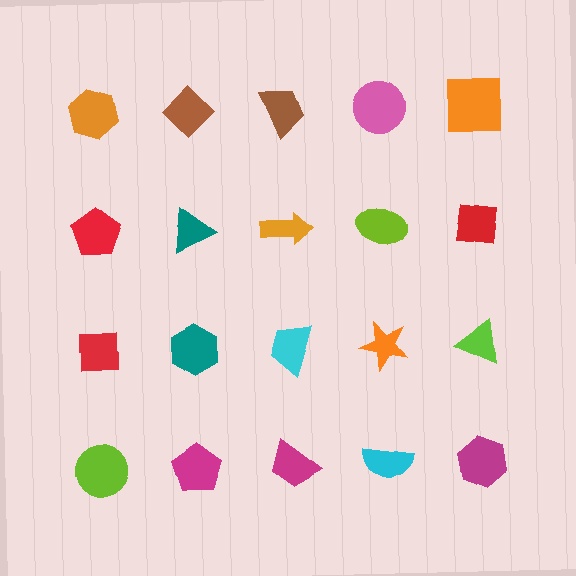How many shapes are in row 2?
5 shapes.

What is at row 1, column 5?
An orange square.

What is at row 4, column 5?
A magenta hexagon.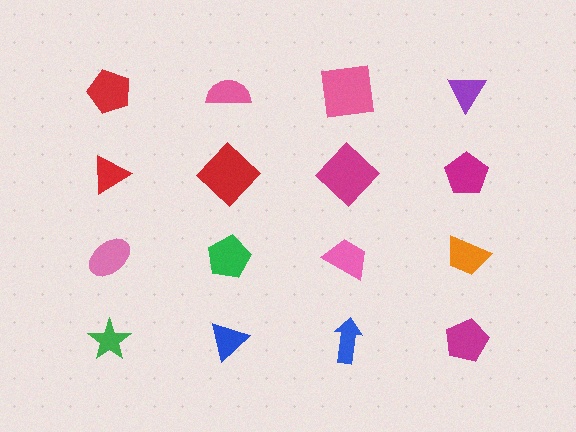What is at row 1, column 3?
A pink square.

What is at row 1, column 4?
A purple triangle.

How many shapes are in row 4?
4 shapes.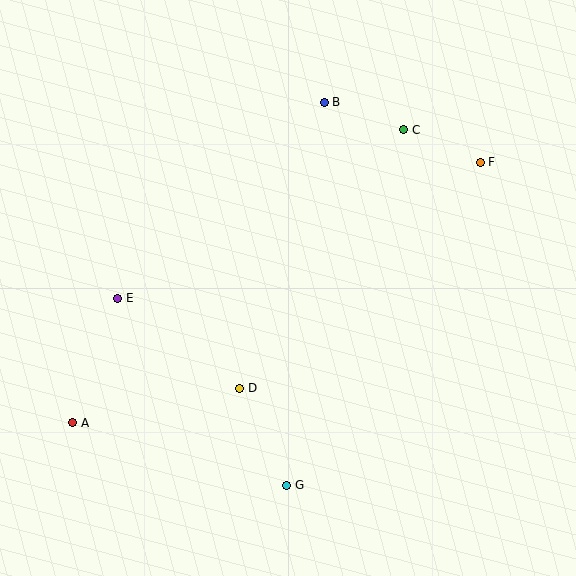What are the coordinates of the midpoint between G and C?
The midpoint between G and C is at (345, 307).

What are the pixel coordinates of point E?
Point E is at (118, 298).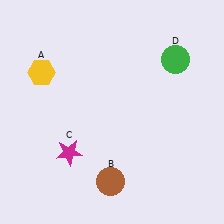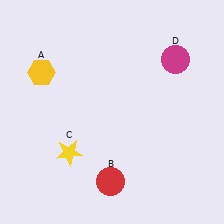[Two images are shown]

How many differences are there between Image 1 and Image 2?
There are 3 differences between the two images.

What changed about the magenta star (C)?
In Image 1, C is magenta. In Image 2, it changed to yellow.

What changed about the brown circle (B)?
In Image 1, B is brown. In Image 2, it changed to red.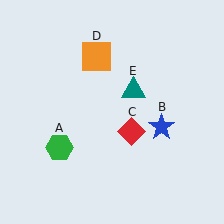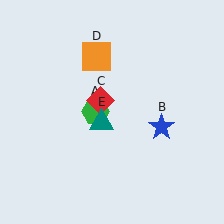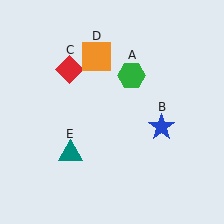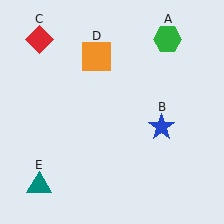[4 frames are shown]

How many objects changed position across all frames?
3 objects changed position: green hexagon (object A), red diamond (object C), teal triangle (object E).